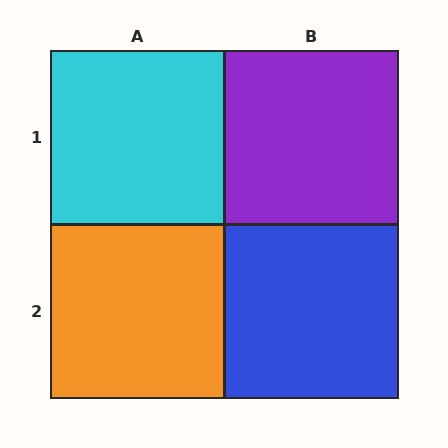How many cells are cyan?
1 cell is cyan.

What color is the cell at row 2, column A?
Orange.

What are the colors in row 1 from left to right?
Cyan, purple.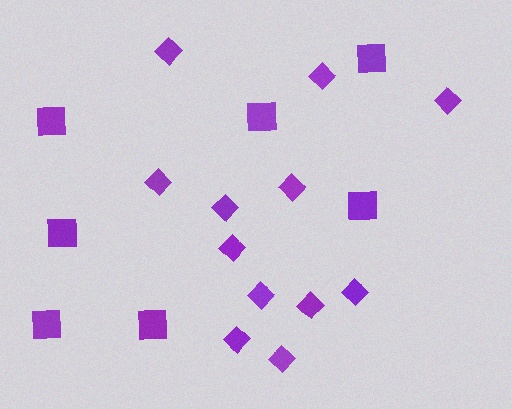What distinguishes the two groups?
There are 2 groups: one group of diamonds (12) and one group of squares (7).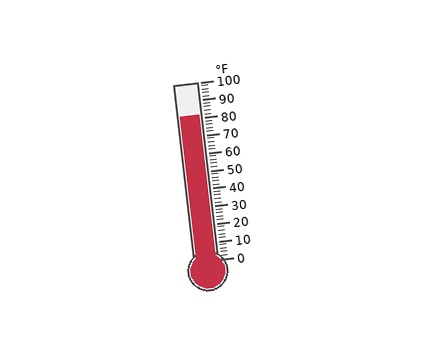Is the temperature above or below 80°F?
The temperature is above 80°F.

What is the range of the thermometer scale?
The thermometer scale ranges from 0°F to 100°F.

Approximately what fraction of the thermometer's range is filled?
The thermometer is filled to approximately 80% of its range.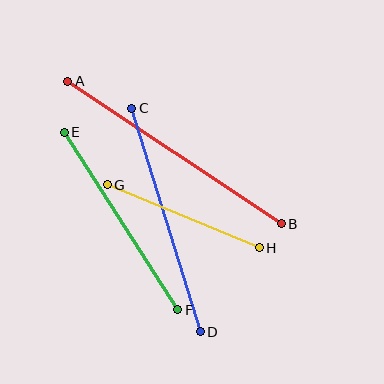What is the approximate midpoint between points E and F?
The midpoint is at approximately (121, 221) pixels.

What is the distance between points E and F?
The distance is approximately 211 pixels.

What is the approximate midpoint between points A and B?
The midpoint is at approximately (174, 152) pixels.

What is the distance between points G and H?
The distance is approximately 164 pixels.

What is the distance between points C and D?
The distance is approximately 234 pixels.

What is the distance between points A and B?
The distance is approximately 257 pixels.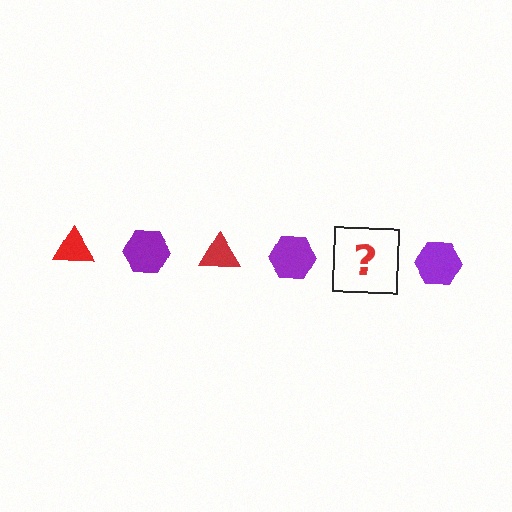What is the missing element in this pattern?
The missing element is a red triangle.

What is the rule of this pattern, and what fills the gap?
The rule is that the pattern alternates between red triangle and purple hexagon. The gap should be filled with a red triangle.